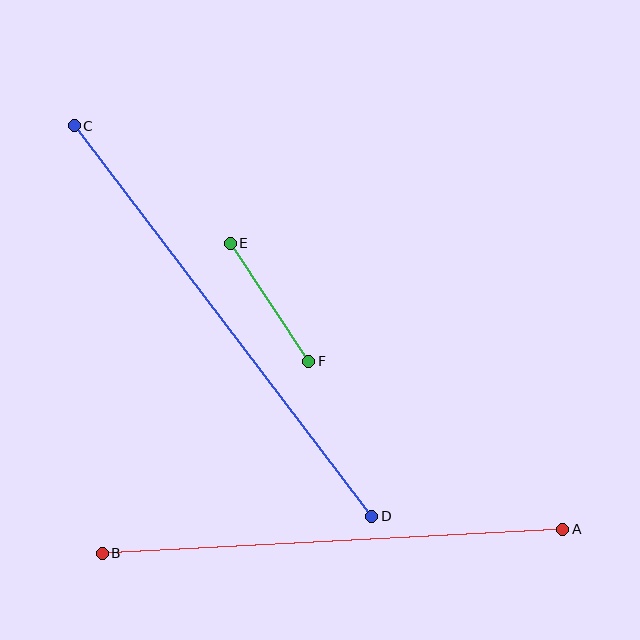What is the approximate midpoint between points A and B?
The midpoint is at approximately (333, 541) pixels.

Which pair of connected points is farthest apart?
Points C and D are farthest apart.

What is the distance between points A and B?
The distance is approximately 461 pixels.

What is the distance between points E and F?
The distance is approximately 142 pixels.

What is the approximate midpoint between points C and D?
The midpoint is at approximately (223, 321) pixels.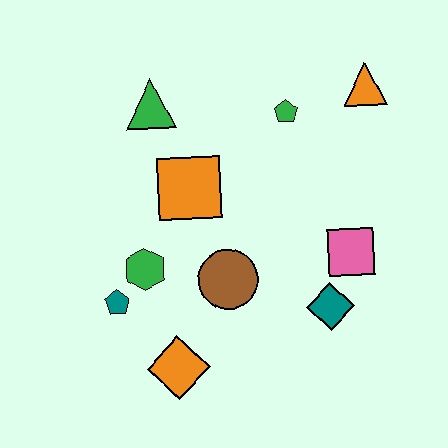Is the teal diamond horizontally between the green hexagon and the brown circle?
No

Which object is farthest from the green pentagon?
The orange diamond is farthest from the green pentagon.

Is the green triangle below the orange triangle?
Yes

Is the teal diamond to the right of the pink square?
No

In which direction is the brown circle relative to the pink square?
The brown circle is to the left of the pink square.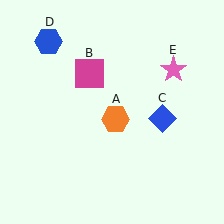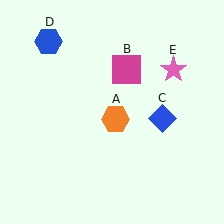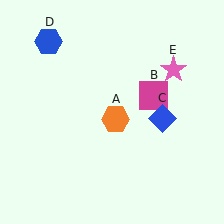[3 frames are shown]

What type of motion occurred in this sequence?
The magenta square (object B) rotated clockwise around the center of the scene.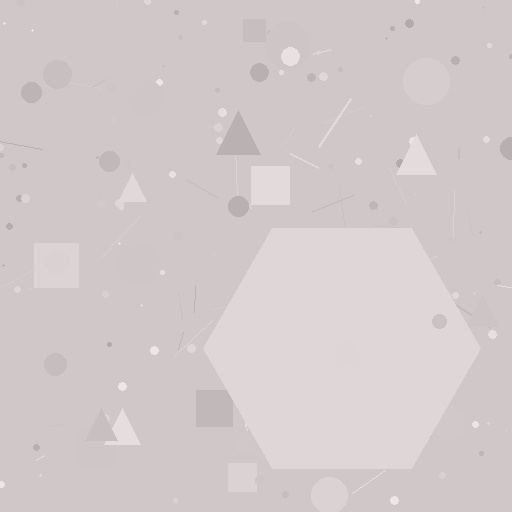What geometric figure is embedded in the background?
A hexagon is embedded in the background.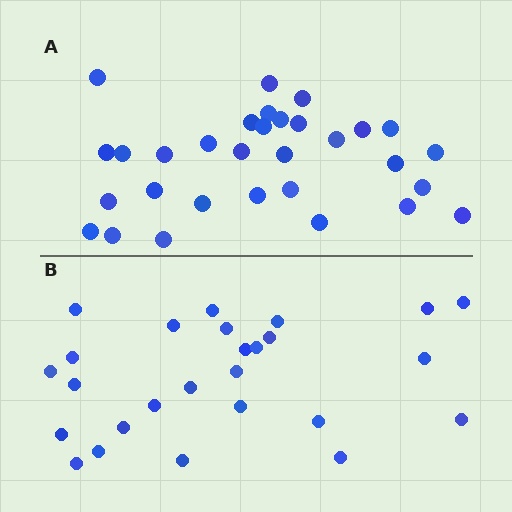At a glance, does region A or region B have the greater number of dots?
Region A (the top region) has more dots.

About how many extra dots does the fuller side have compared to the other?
Region A has about 5 more dots than region B.